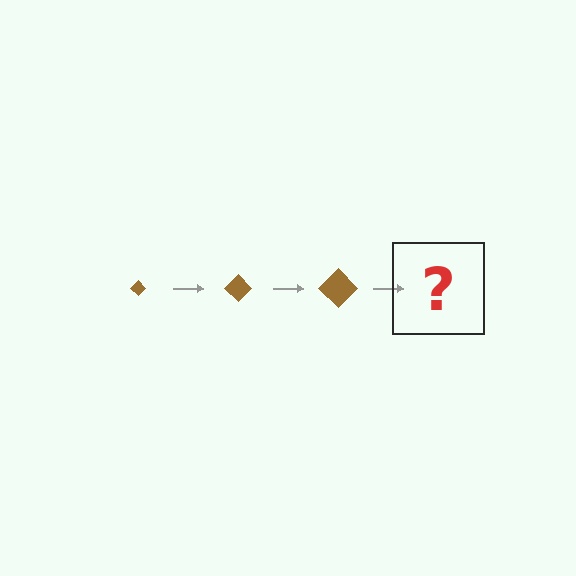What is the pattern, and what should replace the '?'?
The pattern is that the diamond gets progressively larger each step. The '?' should be a brown diamond, larger than the previous one.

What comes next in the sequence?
The next element should be a brown diamond, larger than the previous one.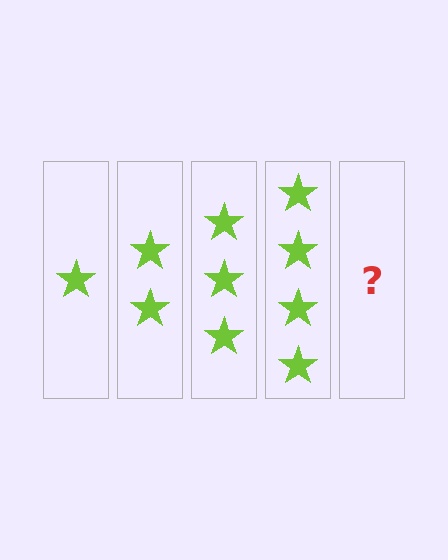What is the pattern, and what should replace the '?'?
The pattern is that each step adds one more star. The '?' should be 5 stars.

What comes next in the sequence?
The next element should be 5 stars.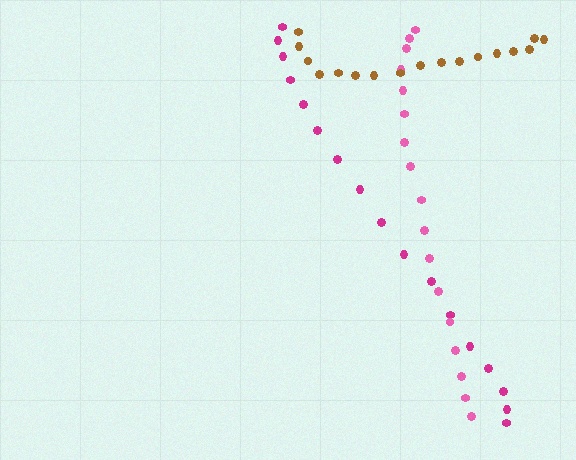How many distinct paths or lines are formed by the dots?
There are 3 distinct paths.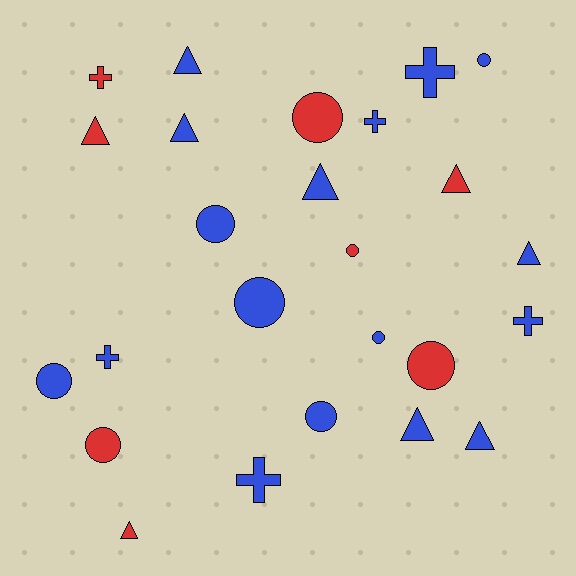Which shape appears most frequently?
Circle, with 10 objects.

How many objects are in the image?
There are 25 objects.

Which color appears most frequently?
Blue, with 17 objects.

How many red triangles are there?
There are 3 red triangles.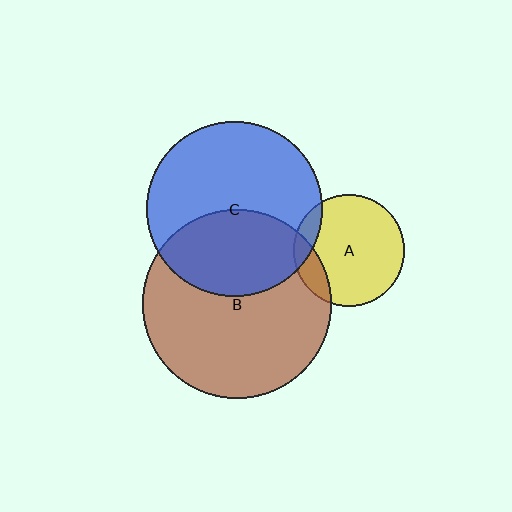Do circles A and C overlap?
Yes.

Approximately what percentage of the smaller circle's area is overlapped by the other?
Approximately 10%.